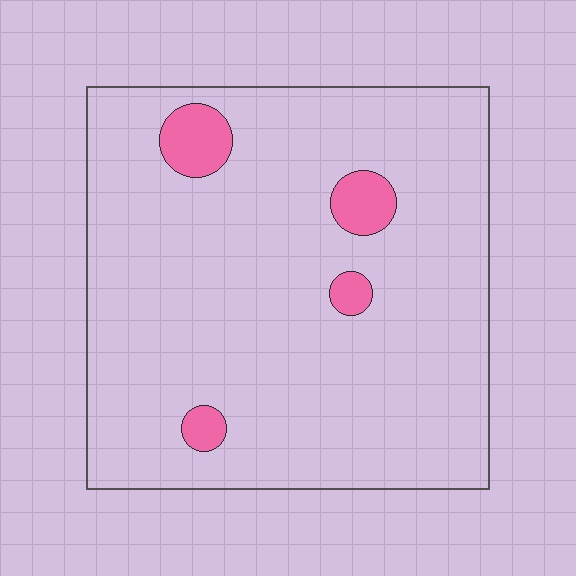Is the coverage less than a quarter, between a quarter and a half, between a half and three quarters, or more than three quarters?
Less than a quarter.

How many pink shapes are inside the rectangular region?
4.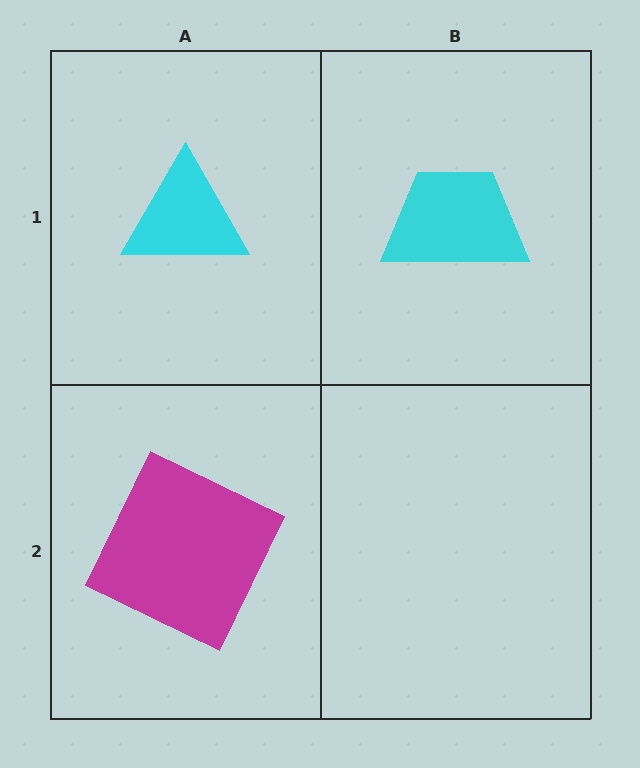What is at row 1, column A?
A cyan triangle.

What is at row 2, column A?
A magenta square.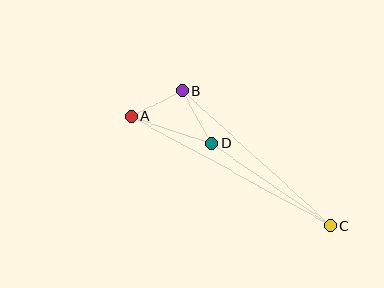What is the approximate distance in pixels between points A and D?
The distance between A and D is approximately 85 pixels.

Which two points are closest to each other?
Points A and B are closest to each other.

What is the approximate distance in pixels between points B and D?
The distance between B and D is approximately 61 pixels.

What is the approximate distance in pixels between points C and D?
The distance between C and D is approximately 144 pixels.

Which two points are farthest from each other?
Points A and C are farthest from each other.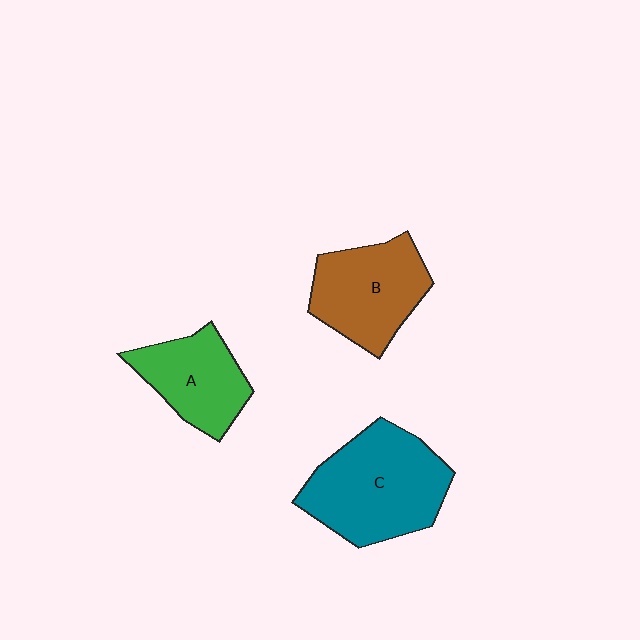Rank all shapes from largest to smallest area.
From largest to smallest: C (teal), B (brown), A (green).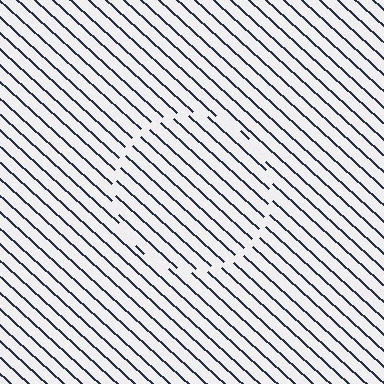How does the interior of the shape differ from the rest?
The interior of the shape contains the same grating, shifted by half a period — the contour is defined by the phase discontinuity where line-ends from the inner and outer gratings abut.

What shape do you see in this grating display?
An illusory circle. The interior of the shape contains the same grating, shifted by half a period — the contour is defined by the phase discontinuity where line-ends from the inner and outer gratings abut.